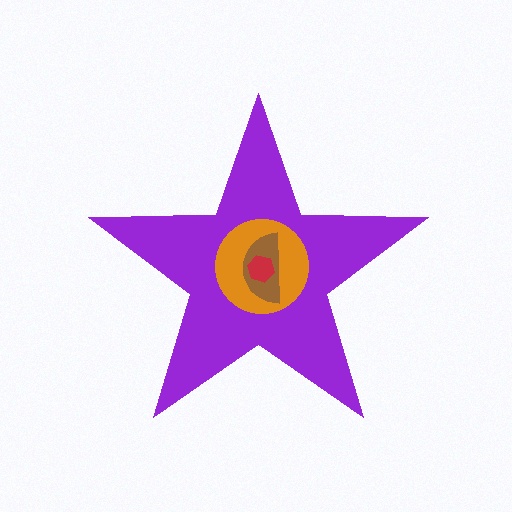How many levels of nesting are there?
4.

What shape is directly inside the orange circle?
The brown semicircle.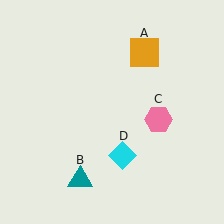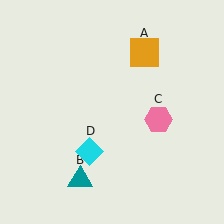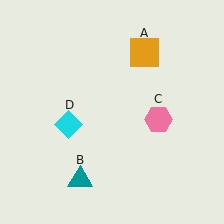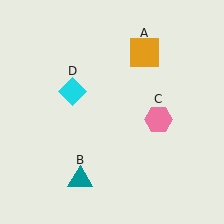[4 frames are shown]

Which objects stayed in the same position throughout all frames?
Orange square (object A) and teal triangle (object B) and pink hexagon (object C) remained stationary.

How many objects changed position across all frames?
1 object changed position: cyan diamond (object D).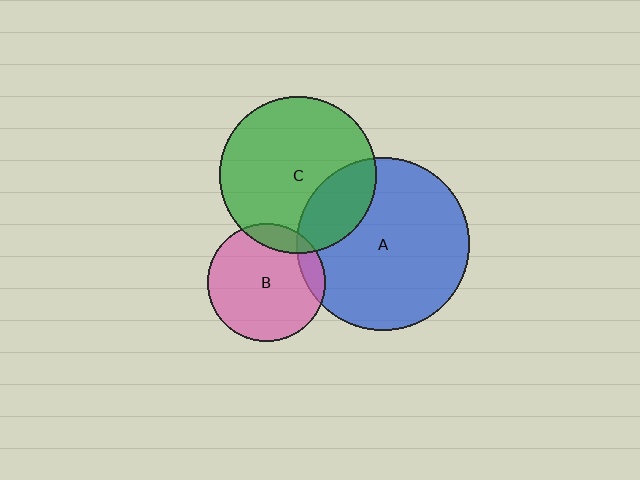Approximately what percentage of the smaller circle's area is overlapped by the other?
Approximately 10%.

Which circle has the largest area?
Circle A (blue).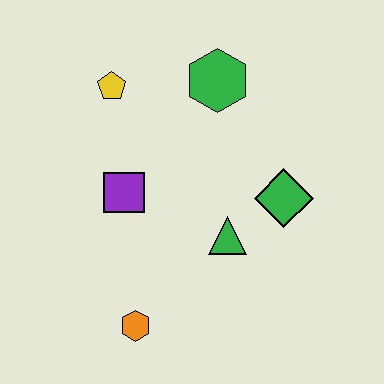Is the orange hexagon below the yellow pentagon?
Yes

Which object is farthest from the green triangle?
The yellow pentagon is farthest from the green triangle.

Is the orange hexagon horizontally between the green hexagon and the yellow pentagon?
Yes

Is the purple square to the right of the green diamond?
No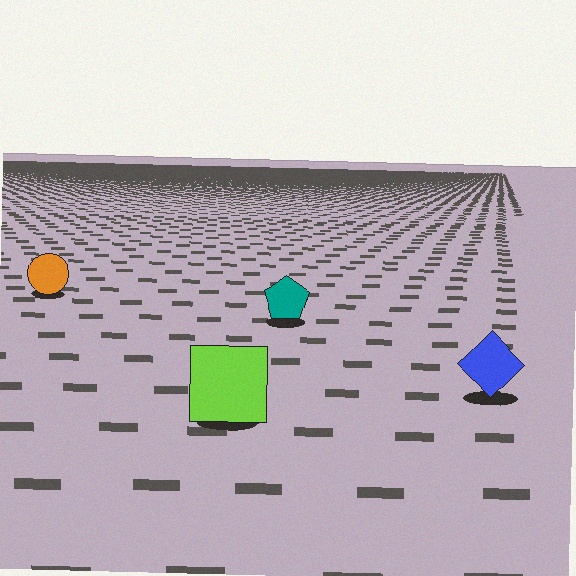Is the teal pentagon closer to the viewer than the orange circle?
Yes. The teal pentagon is closer — you can tell from the texture gradient: the ground texture is coarser near it.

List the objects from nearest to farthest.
From nearest to farthest: the lime square, the blue diamond, the teal pentagon, the orange circle.